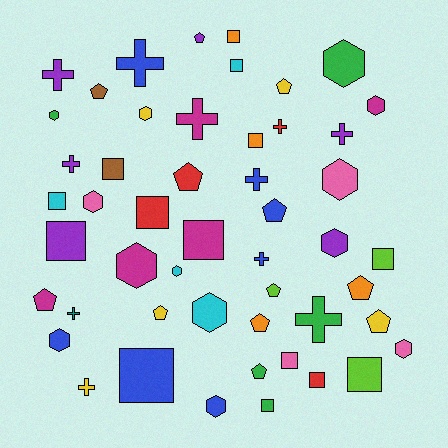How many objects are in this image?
There are 50 objects.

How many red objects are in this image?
There are 4 red objects.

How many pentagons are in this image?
There are 12 pentagons.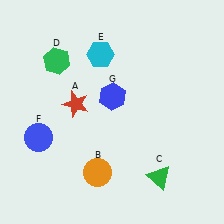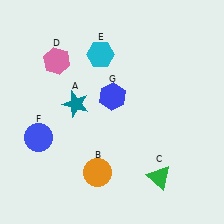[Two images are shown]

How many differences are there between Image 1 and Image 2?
There are 2 differences between the two images.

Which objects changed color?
A changed from red to teal. D changed from green to pink.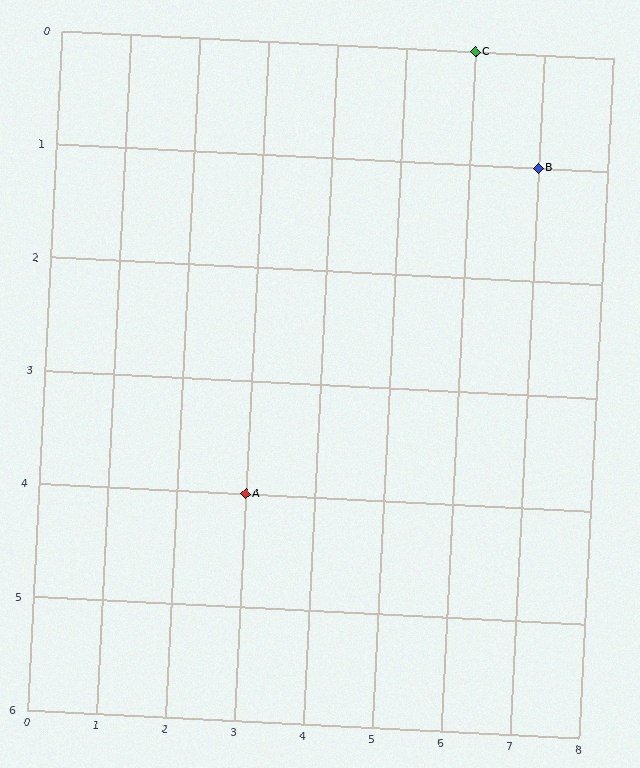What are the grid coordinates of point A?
Point A is at grid coordinates (3, 4).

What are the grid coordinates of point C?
Point C is at grid coordinates (6, 0).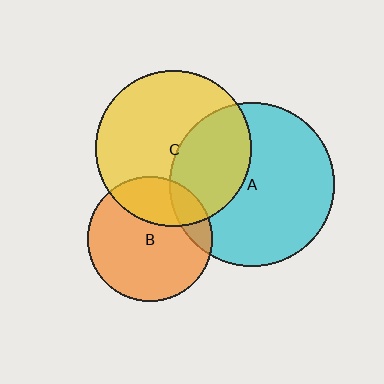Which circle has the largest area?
Circle A (cyan).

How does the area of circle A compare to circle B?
Approximately 1.7 times.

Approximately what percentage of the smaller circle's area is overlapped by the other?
Approximately 30%.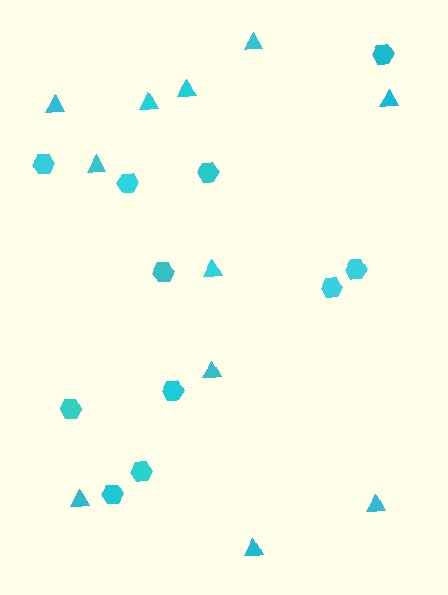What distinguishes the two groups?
There are 2 groups: one group of hexagons (11) and one group of triangles (11).